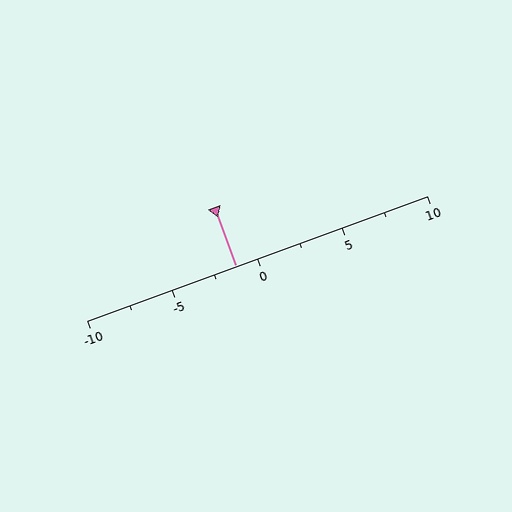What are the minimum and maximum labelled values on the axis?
The axis runs from -10 to 10.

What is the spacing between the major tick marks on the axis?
The major ticks are spaced 5 apart.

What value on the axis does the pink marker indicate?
The marker indicates approximately -1.2.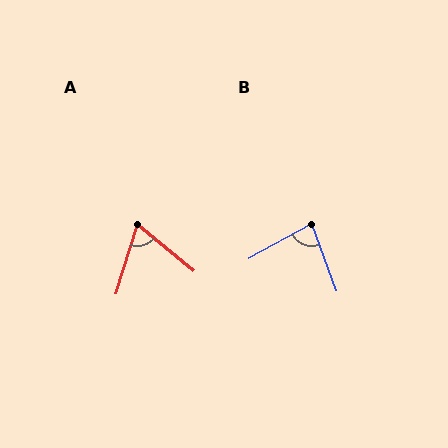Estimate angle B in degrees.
Approximately 82 degrees.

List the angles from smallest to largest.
A (68°), B (82°).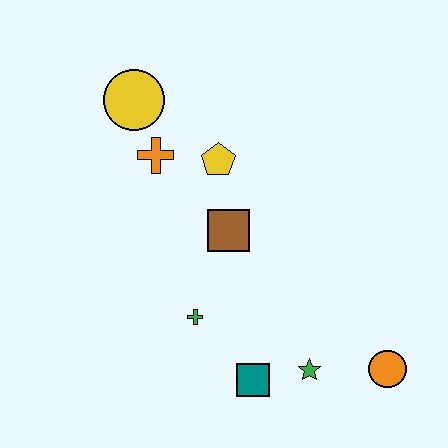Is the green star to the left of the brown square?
No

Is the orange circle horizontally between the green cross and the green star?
No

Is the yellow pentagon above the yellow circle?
No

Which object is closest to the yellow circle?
The orange cross is closest to the yellow circle.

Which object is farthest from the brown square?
The orange circle is farthest from the brown square.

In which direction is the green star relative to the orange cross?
The green star is below the orange cross.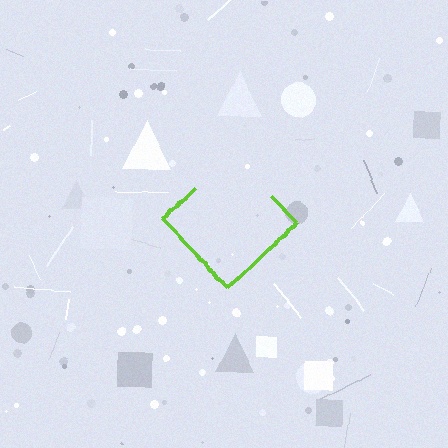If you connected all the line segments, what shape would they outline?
They would outline a diamond.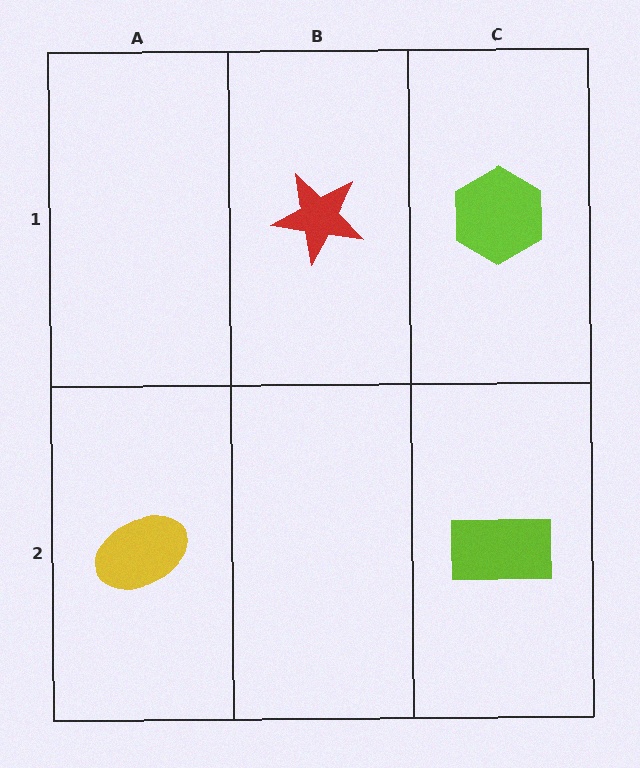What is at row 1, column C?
A lime hexagon.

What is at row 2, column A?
A yellow ellipse.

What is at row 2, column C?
A lime rectangle.